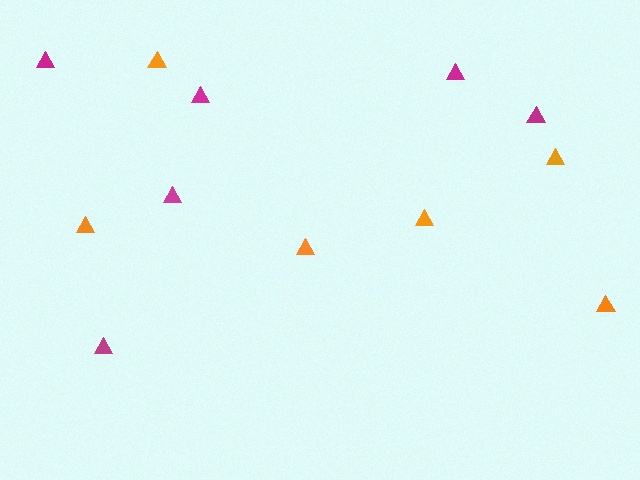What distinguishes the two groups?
There are 2 groups: one group of orange triangles (6) and one group of magenta triangles (6).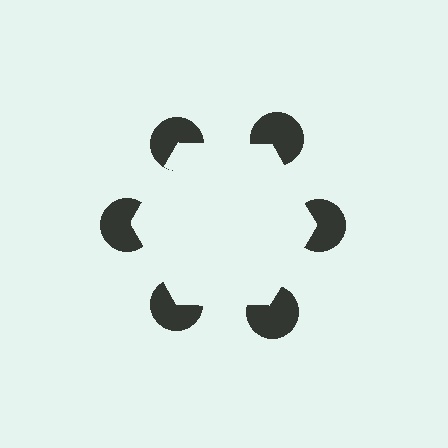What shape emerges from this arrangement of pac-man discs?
An illusory hexagon — its edges are inferred from the aligned wedge cuts in the pac-man discs, not physically drawn.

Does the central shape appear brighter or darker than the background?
It typically appears slightly brighter than the background, even though no actual brightness change is drawn.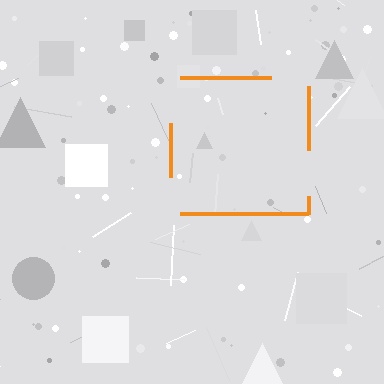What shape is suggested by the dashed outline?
The dashed outline suggests a square.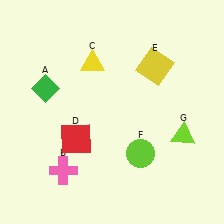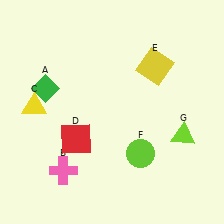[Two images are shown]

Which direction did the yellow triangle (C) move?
The yellow triangle (C) moved left.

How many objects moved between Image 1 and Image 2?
1 object moved between the two images.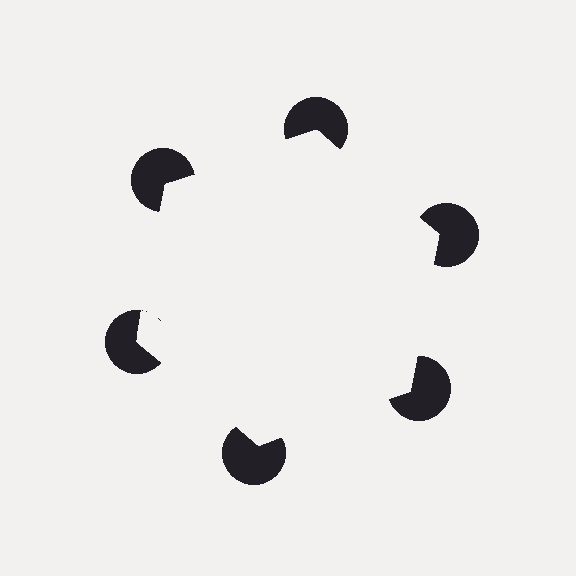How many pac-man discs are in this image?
There are 6 — one at each vertex of the illusory hexagon.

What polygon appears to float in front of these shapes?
An illusory hexagon — its edges are inferred from the aligned wedge cuts in the pac-man discs, not physically drawn.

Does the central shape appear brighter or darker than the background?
It typically appears slightly brighter than the background, even though no actual brightness change is drawn.